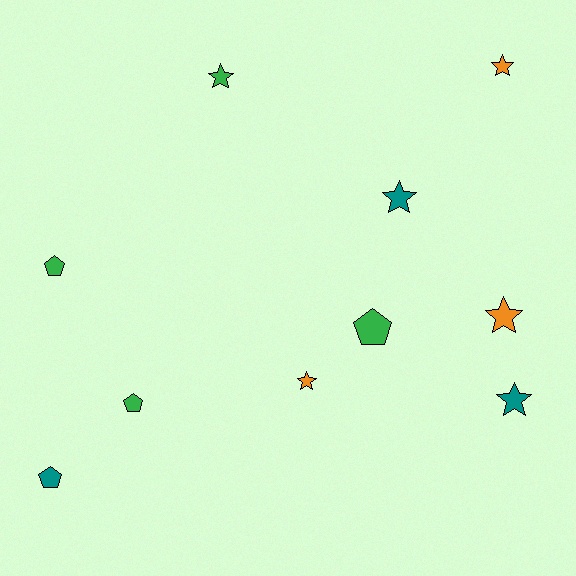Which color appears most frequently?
Green, with 4 objects.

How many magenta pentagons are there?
There are no magenta pentagons.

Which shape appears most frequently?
Star, with 6 objects.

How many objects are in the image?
There are 10 objects.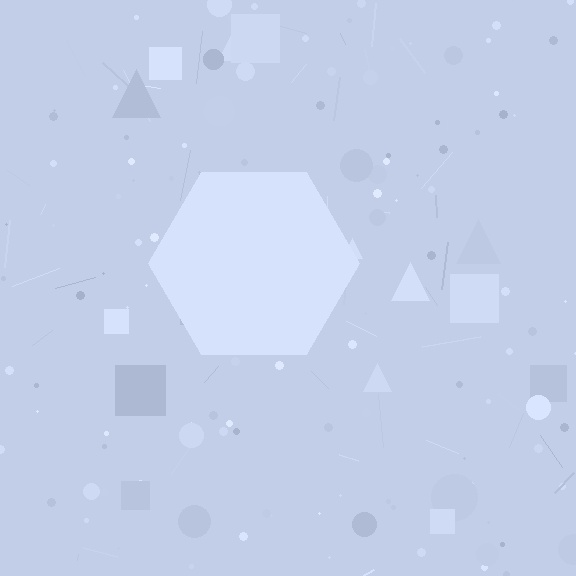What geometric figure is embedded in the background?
A hexagon is embedded in the background.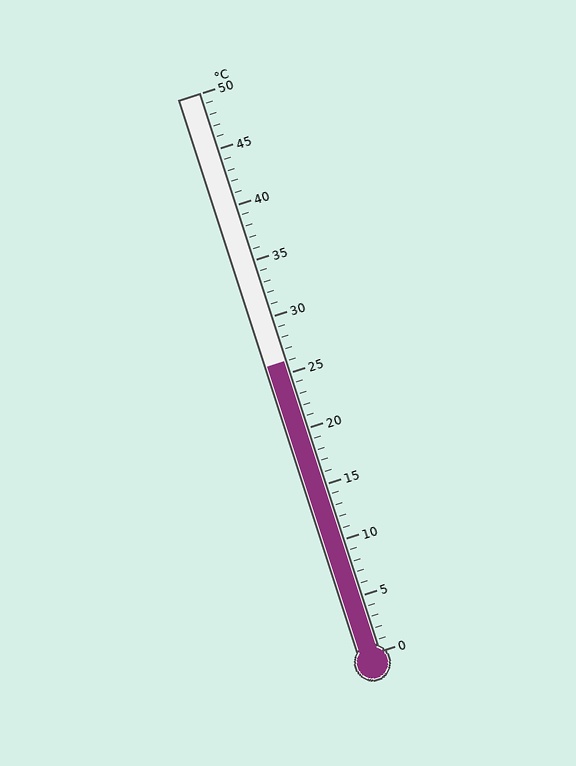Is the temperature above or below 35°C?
The temperature is below 35°C.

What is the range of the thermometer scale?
The thermometer scale ranges from 0°C to 50°C.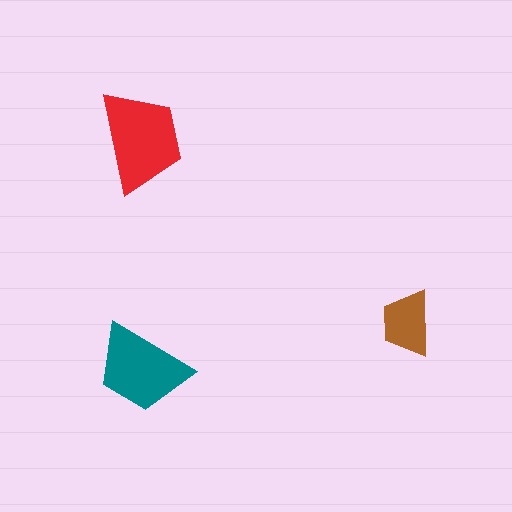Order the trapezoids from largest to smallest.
the red one, the teal one, the brown one.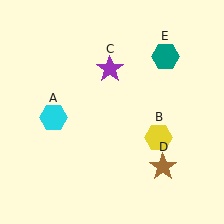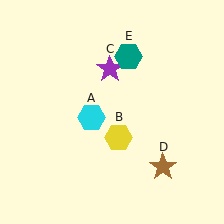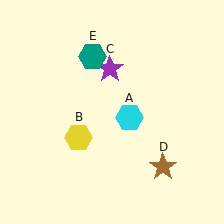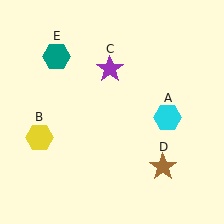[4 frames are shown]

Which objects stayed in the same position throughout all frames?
Purple star (object C) and brown star (object D) remained stationary.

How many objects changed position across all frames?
3 objects changed position: cyan hexagon (object A), yellow hexagon (object B), teal hexagon (object E).